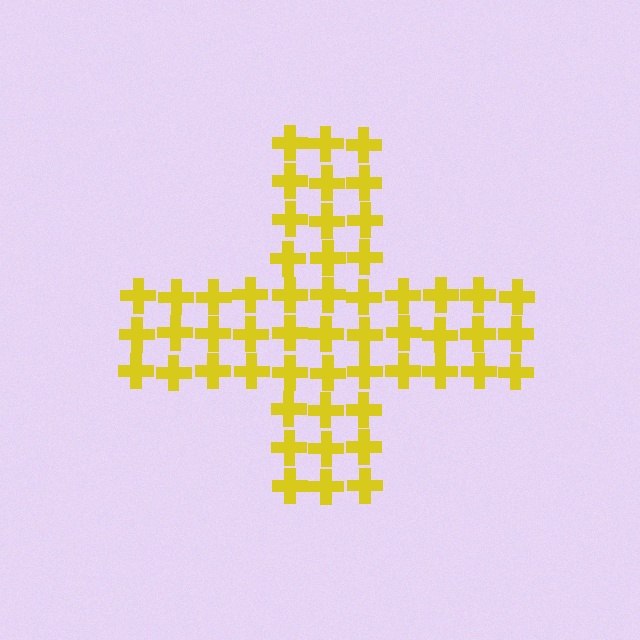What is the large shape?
The large shape is a cross.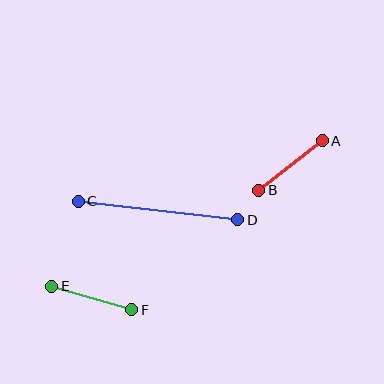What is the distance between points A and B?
The distance is approximately 80 pixels.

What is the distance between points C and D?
The distance is approximately 160 pixels.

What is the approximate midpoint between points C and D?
The midpoint is at approximately (158, 210) pixels.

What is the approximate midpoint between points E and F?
The midpoint is at approximately (92, 298) pixels.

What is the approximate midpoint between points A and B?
The midpoint is at approximately (290, 165) pixels.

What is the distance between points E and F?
The distance is approximately 83 pixels.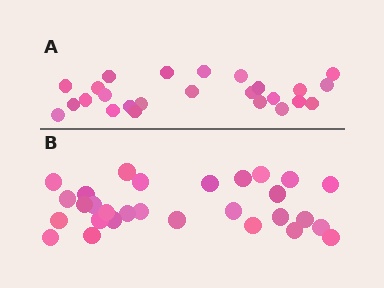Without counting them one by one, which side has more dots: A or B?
Region B (the bottom region) has more dots.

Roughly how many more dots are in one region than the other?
Region B has about 4 more dots than region A.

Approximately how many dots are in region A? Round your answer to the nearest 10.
About 20 dots. (The exact count is 25, which rounds to 20.)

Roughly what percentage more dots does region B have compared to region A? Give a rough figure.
About 15% more.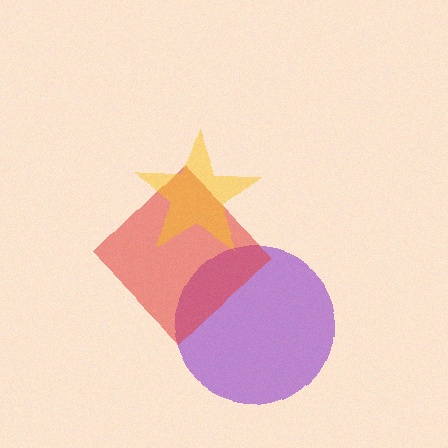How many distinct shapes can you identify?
There are 3 distinct shapes: a purple circle, a red diamond, a yellow star.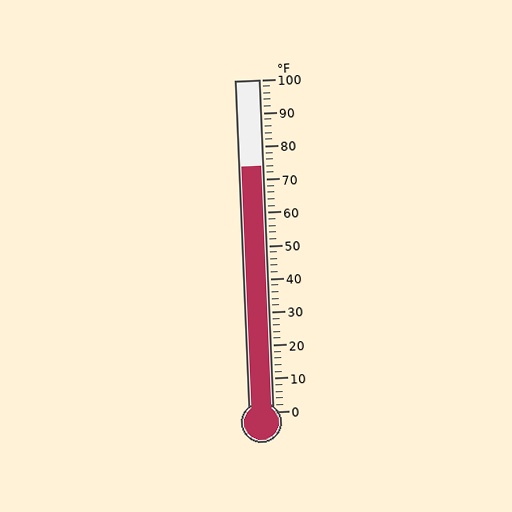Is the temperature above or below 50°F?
The temperature is above 50°F.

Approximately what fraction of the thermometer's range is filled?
The thermometer is filled to approximately 75% of its range.